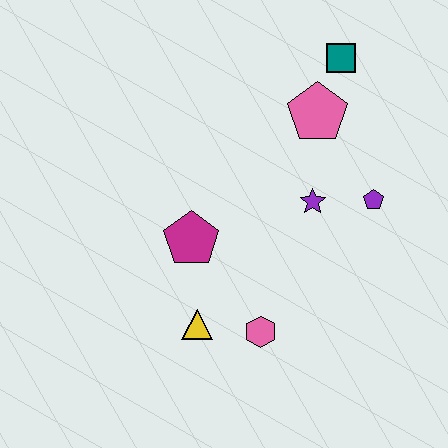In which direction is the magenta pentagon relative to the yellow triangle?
The magenta pentagon is above the yellow triangle.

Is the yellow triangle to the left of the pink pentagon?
Yes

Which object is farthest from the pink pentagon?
The yellow triangle is farthest from the pink pentagon.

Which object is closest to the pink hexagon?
The yellow triangle is closest to the pink hexagon.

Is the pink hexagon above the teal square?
No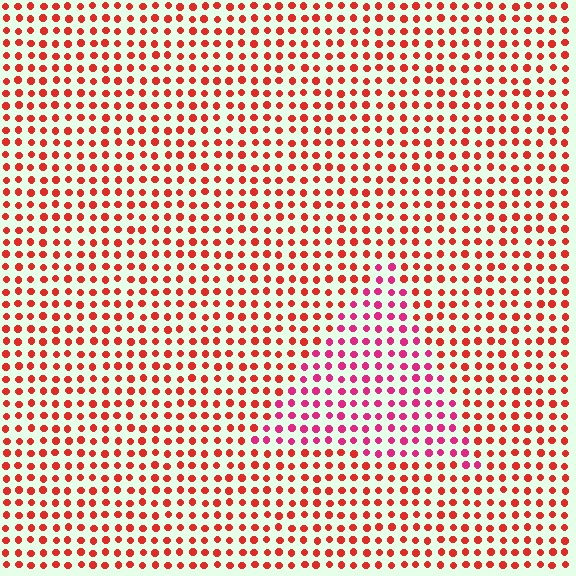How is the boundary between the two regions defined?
The boundary is defined purely by a slight shift in hue (about 33 degrees). Spacing, size, and orientation are identical on both sides.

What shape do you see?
I see a triangle.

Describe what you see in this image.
The image is filled with small red elements in a uniform arrangement. A triangle-shaped region is visible where the elements are tinted to a slightly different hue, forming a subtle color boundary.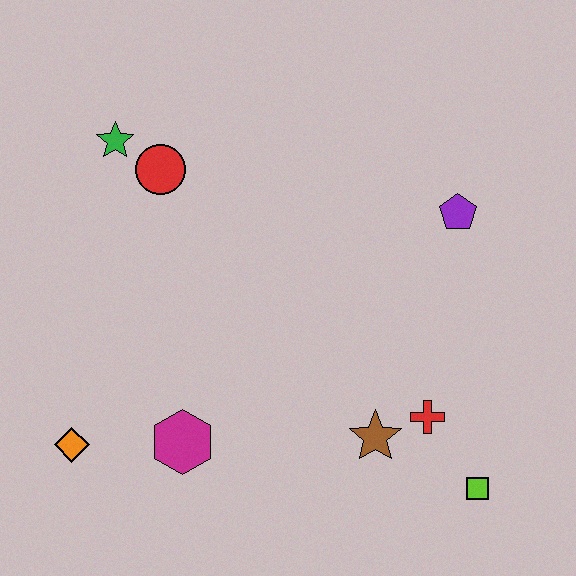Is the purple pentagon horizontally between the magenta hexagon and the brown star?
No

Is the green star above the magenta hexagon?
Yes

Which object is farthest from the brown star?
The green star is farthest from the brown star.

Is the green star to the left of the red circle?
Yes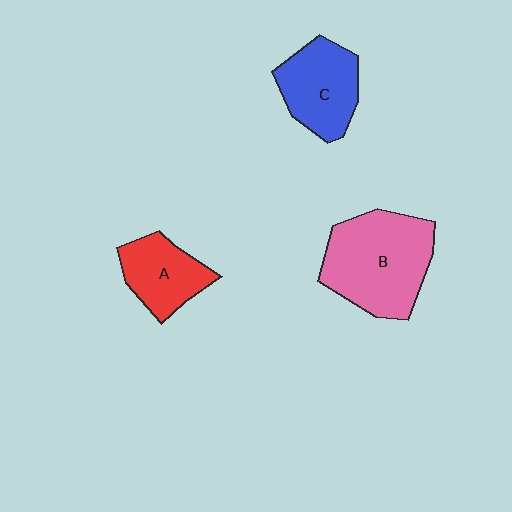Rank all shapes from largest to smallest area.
From largest to smallest: B (pink), C (blue), A (red).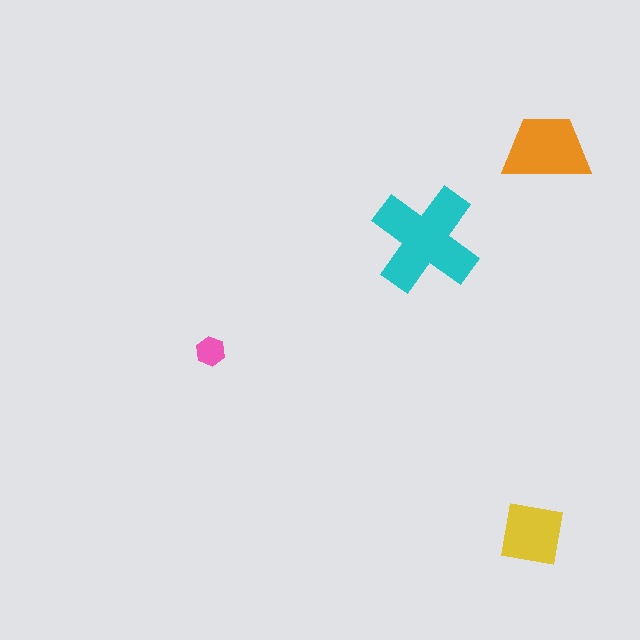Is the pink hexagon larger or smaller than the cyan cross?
Smaller.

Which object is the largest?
The cyan cross.